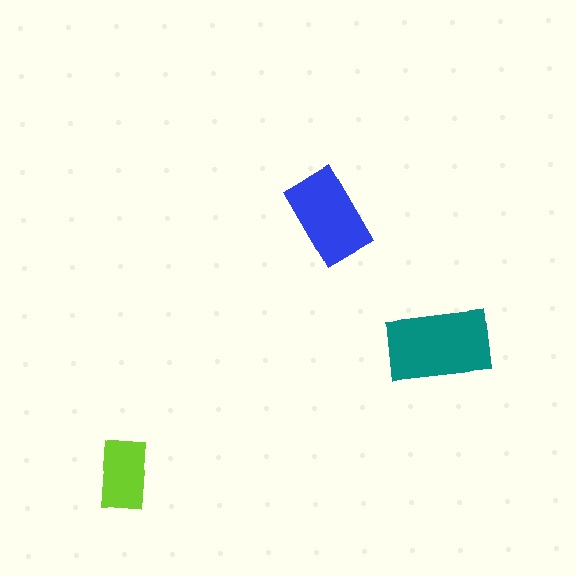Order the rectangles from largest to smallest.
the teal one, the blue one, the lime one.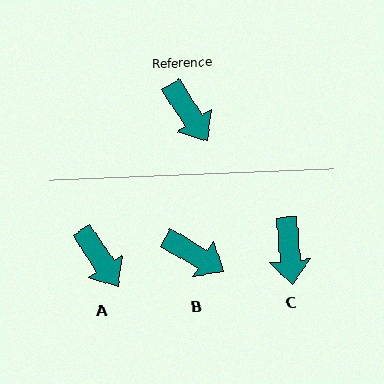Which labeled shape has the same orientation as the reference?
A.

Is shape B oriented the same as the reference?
No, it is off by about 27 degrees.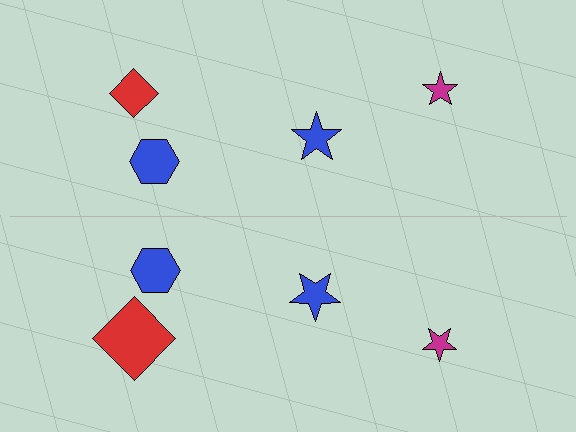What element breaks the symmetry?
The red diamond on the bottom side has a different size than its mirror counterpart.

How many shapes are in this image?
There are 8 shapes in this image.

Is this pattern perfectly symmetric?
No, the pattern is not perfectly symmetric. The red diamond on the bottom side has a different size than its mirror counterpart.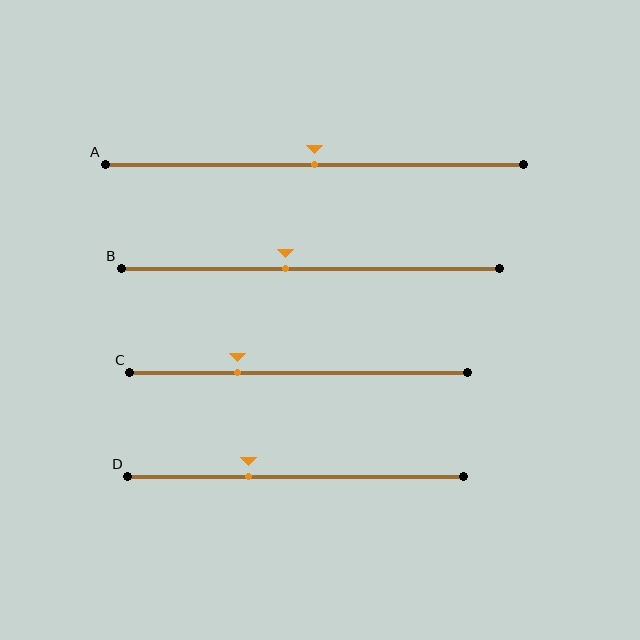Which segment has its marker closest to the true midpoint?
Segment A has its marker closest to the true midpoint.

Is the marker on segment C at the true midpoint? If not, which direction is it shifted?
No, the marker on segment C is shifted to the left by about 18% of the segment length.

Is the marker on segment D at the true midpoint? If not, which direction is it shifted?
No, the marker on segment D is shifted to the left by about 14% of the segment length.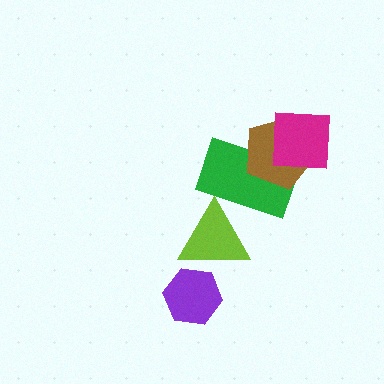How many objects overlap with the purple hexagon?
1 object overlaps with the purple hexagon.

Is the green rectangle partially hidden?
Yes, it is partially covered by another shape.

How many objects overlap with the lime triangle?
2 objects overlap with the lime triangle.